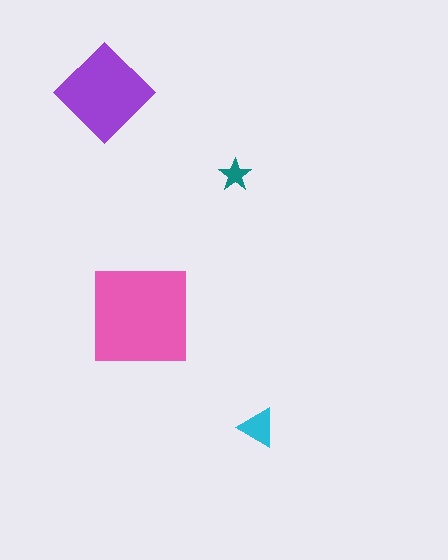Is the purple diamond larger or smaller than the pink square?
Smaller.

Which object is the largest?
The pink square.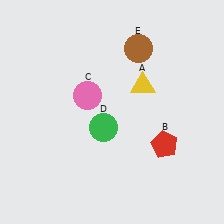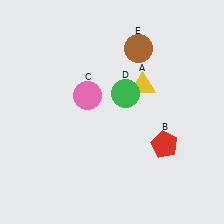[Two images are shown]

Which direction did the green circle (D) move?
The green circle (D) moved up.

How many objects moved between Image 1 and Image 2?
1 object moved between the two images.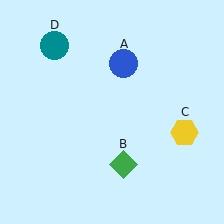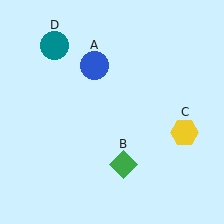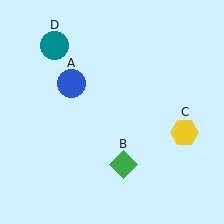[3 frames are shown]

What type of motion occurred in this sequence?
The blue circle (object A) rotated counterclockwise around the center of the scene.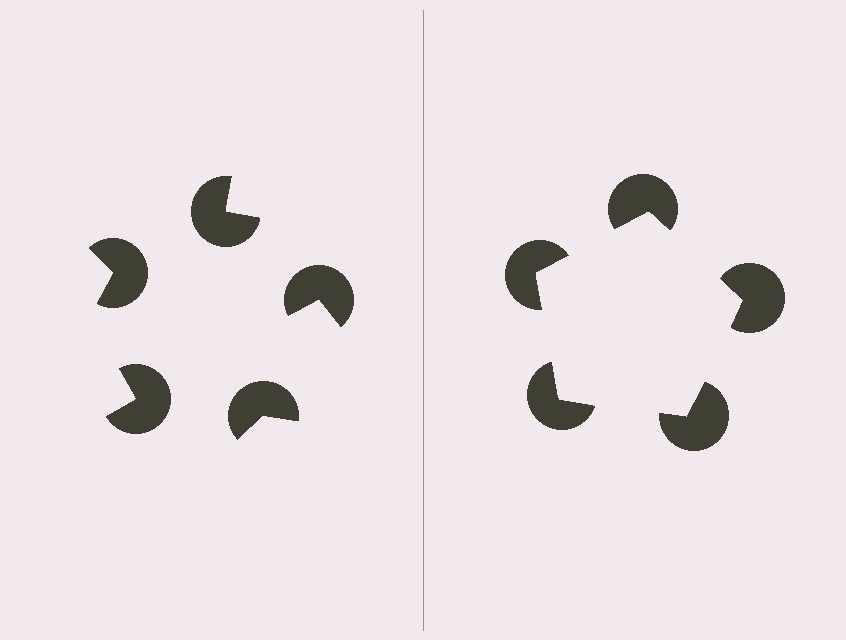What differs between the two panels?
The pac-man discs are positioned identically on both sides; only the wedge orientations differ. On the right they align to a pentagon; on the left they are misaligned.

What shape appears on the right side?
An illusory pentagon.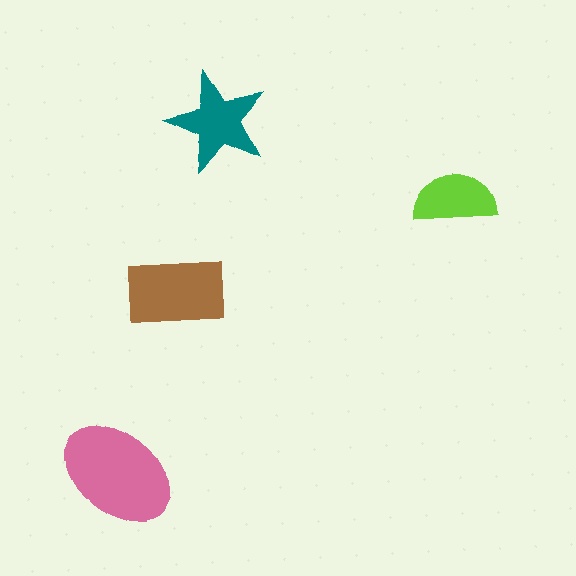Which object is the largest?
The pink ellipse.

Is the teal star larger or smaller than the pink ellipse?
Smaller.